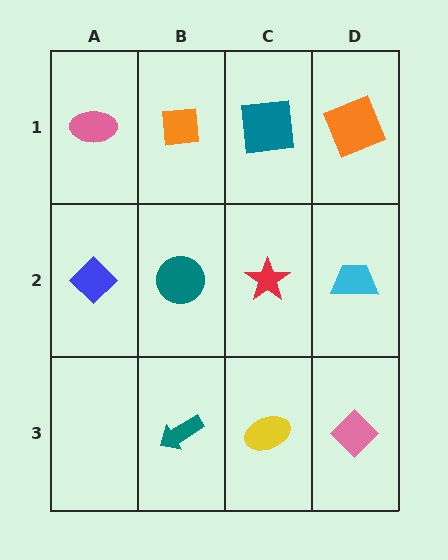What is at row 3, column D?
A pink diamond.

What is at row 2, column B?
A teal circle.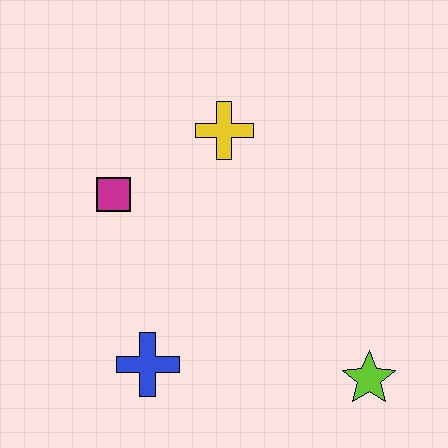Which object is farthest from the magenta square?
The lime star is farthest from the magenta square.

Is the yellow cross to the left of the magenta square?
No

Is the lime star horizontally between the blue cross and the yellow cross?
No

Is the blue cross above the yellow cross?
No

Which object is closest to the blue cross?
The magenta square is closest to the blue cross.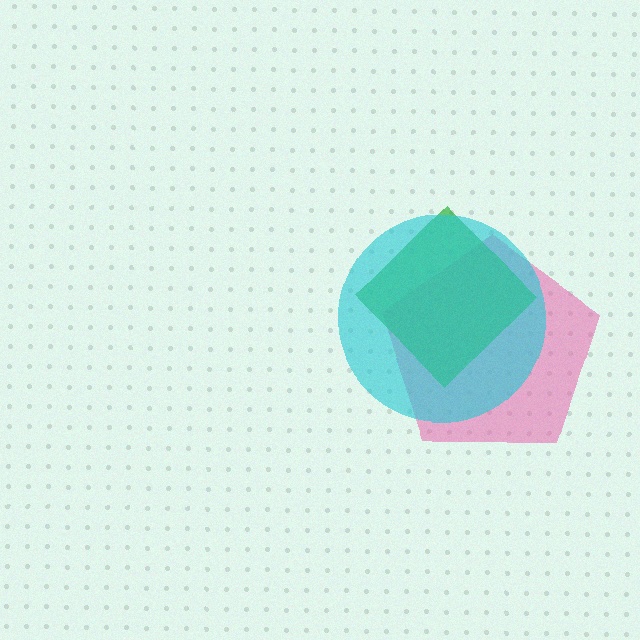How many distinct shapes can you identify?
There are 3 distinct shapes: a pink pentagon, a green diamond, a cyan circle.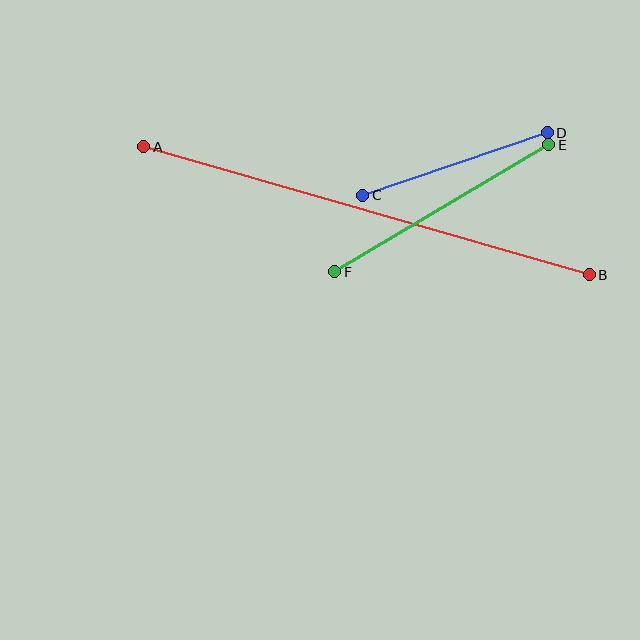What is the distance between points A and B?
The distance is approximately 464 pixels.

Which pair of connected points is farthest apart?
Points A and B are farthest apart.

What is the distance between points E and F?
The distance is approximately 249 pixels.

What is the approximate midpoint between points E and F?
The midpoint is at approximately (442, 208) pixels.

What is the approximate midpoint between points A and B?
The midpoint is at approximately (367, 211) pixels.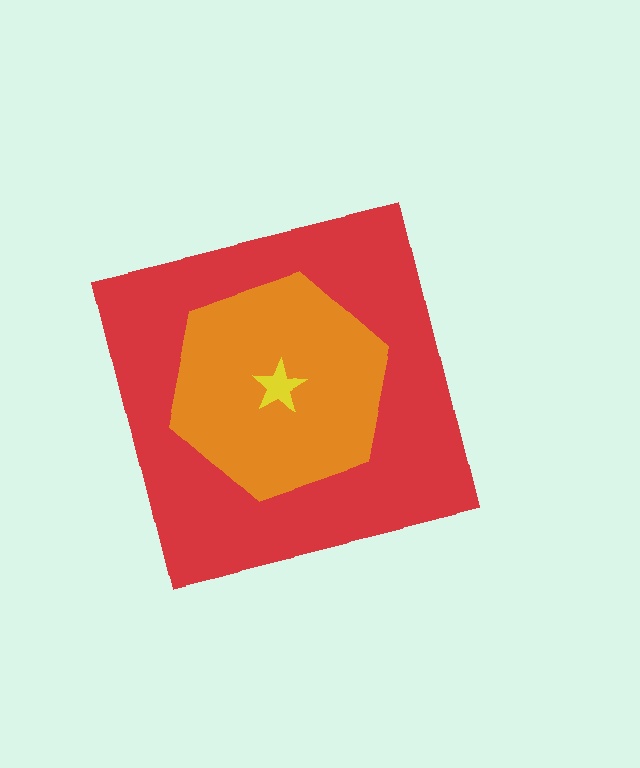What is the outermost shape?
The red square.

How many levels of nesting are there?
3.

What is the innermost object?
The yellow star.